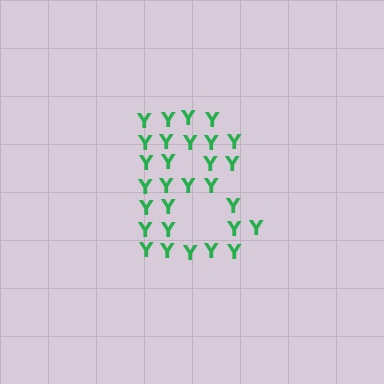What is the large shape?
The large shape is the letter B.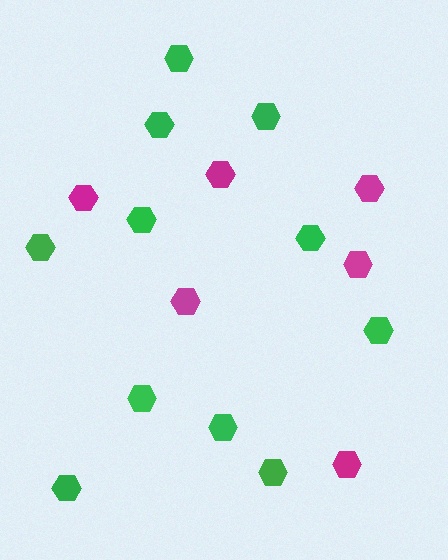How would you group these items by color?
There are 2 groups: one group of magenta hexagons (6) and one group of green hexagons (11).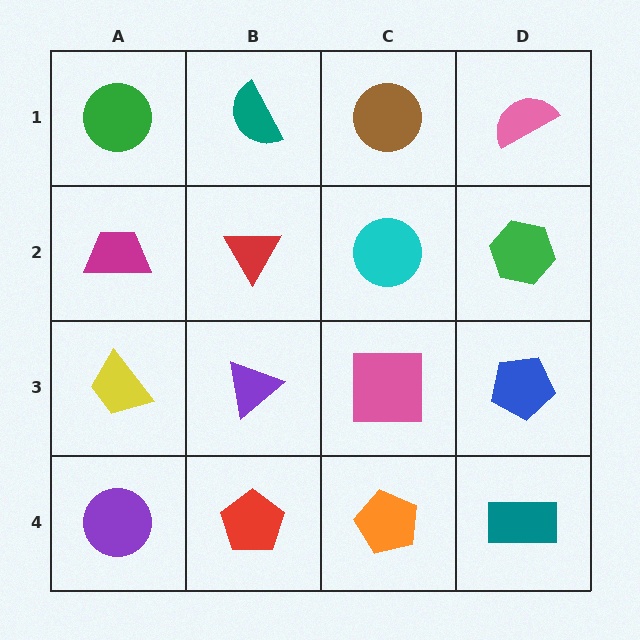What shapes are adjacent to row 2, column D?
A pink semicircle (row 1, column D), a blue pentagon (row 3, column D), a cyan circle (row 2, column C).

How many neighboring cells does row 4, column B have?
3.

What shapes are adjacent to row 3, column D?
A green hexagon (row 2, column D), a teal rectangle (row 4, column D), a pink square (row 3, column C).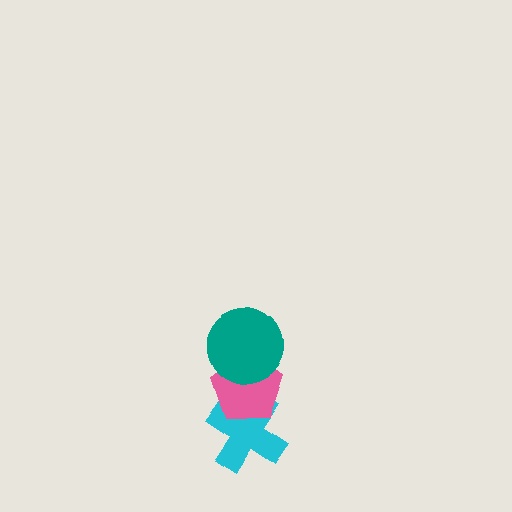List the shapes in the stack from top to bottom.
From top to bottom: the teal circle, the pink pentagon, the cyan cross.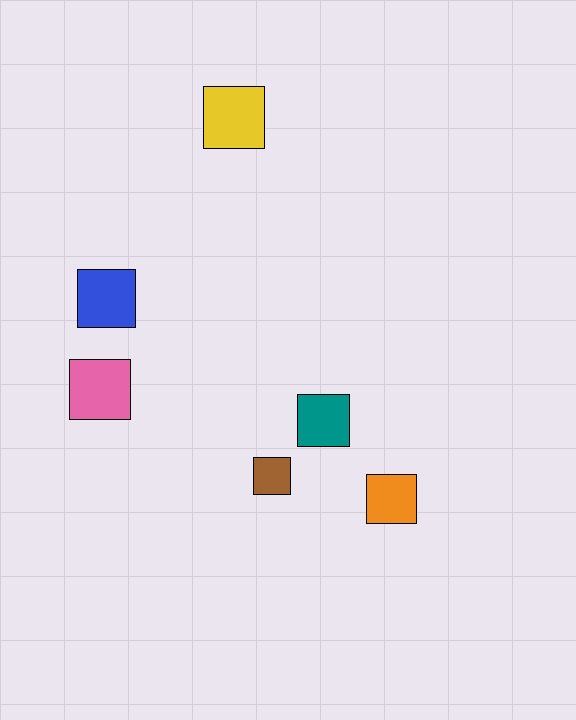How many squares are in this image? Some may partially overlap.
There are 6 squares.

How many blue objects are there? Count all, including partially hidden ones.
There is 1 blue object.